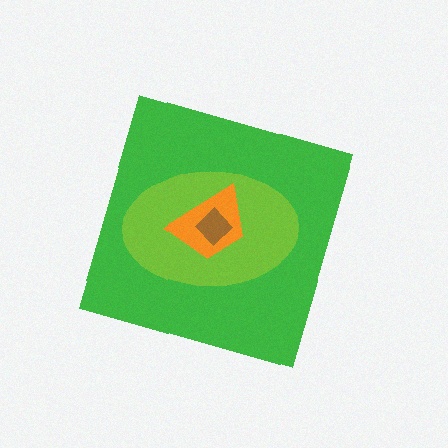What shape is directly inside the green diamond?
The lime ellipse.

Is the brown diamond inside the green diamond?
Yes.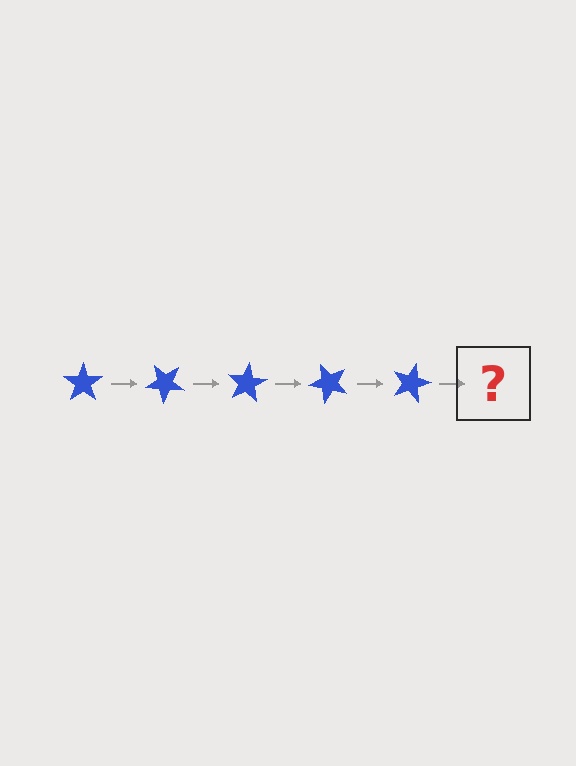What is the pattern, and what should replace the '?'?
The pattern is that the star rotates 40 degrees each step. The '?' should be a blue star rotated 200 degrees.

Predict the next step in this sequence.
The next step is a blue star rotated 200 degrees.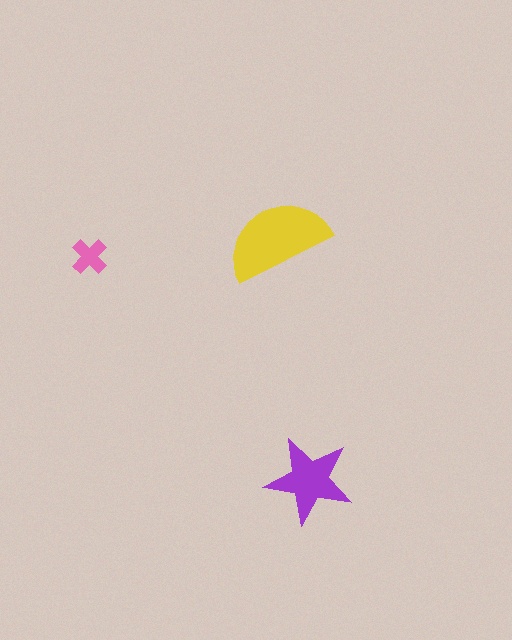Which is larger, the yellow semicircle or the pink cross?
The yellow semicircle.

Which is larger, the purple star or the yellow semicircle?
The yellow semicircle.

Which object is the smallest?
The pink cross.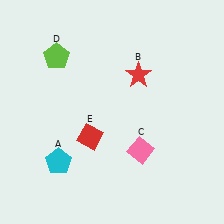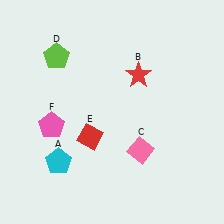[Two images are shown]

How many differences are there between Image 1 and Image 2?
There is 1 difference between the two images.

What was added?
A pink pentagon (F) was added in Image 2.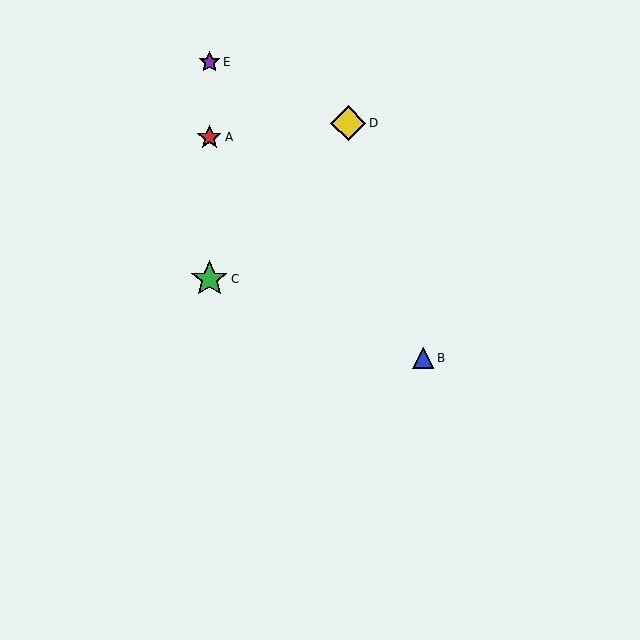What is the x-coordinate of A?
Object A is at x≈209.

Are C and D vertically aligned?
No, C is at x≈209 and D is at x≈348.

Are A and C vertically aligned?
Yes, both are at x≈209.